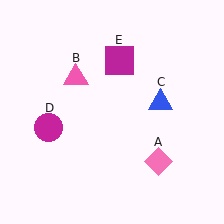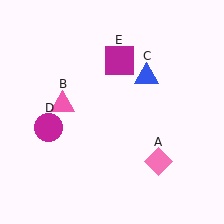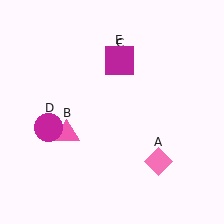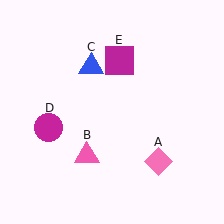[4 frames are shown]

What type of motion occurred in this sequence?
The pink triangle (object B), blue triangle (object C) rotated counterclockwise around the center of the scene.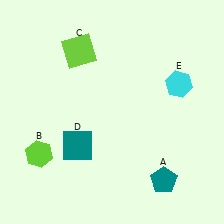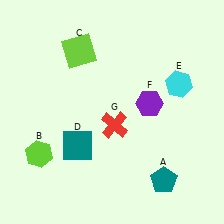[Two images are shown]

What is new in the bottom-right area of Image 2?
A red cross (G) was added in the bottom-right area of Image 2.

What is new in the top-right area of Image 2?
A purple hexagon (F) was added in the top-right area of Image 2.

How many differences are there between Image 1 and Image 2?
There are 2 differences between the two images.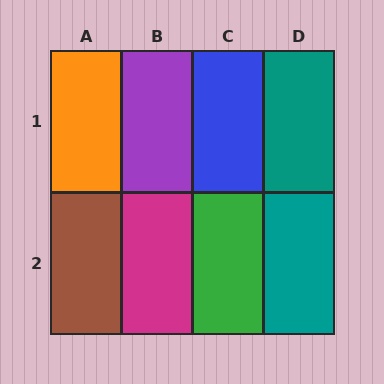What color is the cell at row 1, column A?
Orange.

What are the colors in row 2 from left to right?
Brown, magenta, green, teal.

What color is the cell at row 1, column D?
Teal.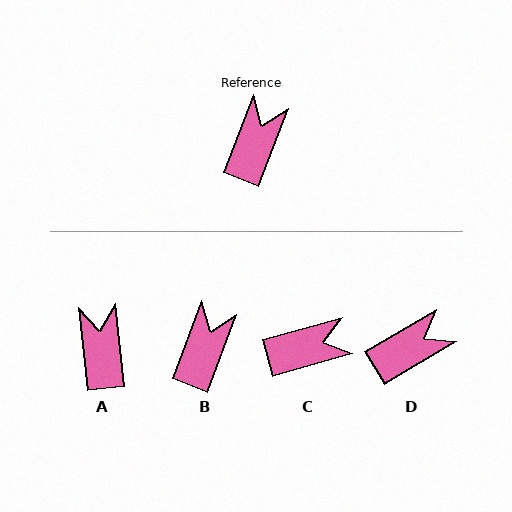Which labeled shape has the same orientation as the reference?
B.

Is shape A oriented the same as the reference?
No, it is off by about 27 degrees.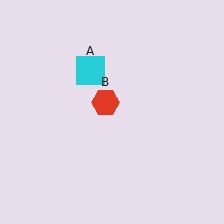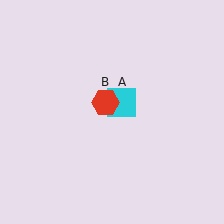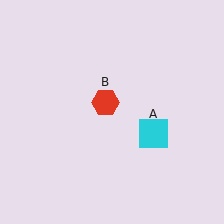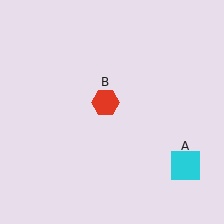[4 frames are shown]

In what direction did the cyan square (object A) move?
The cyan square (object A) moved down and to the right.